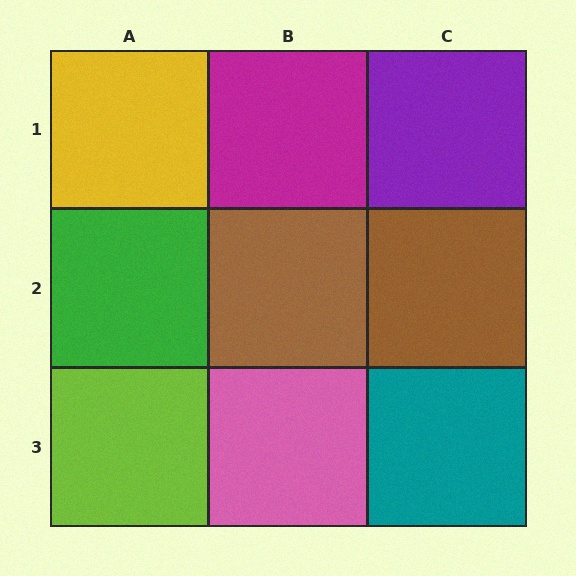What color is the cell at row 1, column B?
Magenta.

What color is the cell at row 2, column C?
Brown.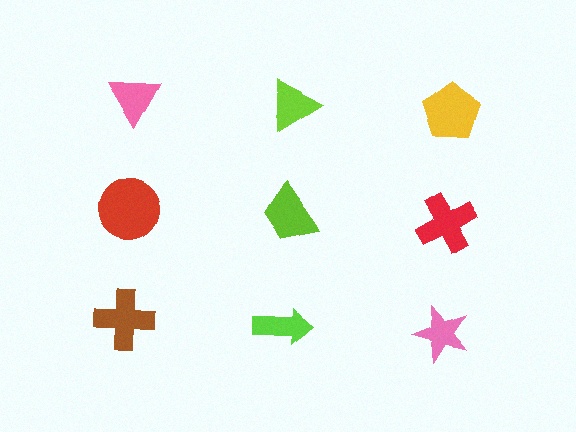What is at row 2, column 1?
A red circle.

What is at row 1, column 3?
A yellow pentagon.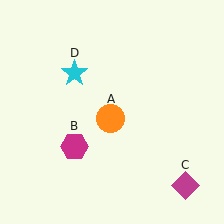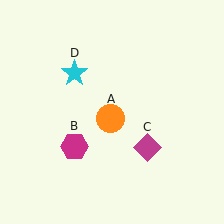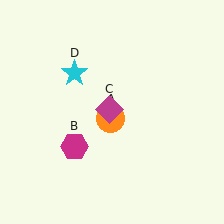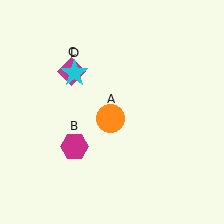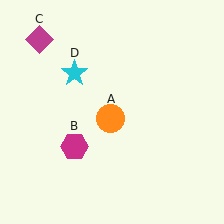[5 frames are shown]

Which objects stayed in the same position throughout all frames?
Orange circle (object A) and magenta hexagon (object B) and cyan star (object D) remained stationary.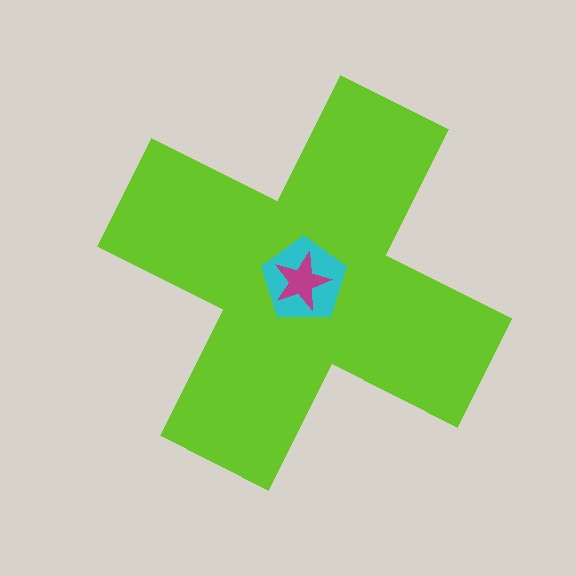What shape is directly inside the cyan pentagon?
The magenta star.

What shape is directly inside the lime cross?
The cyan pentagon.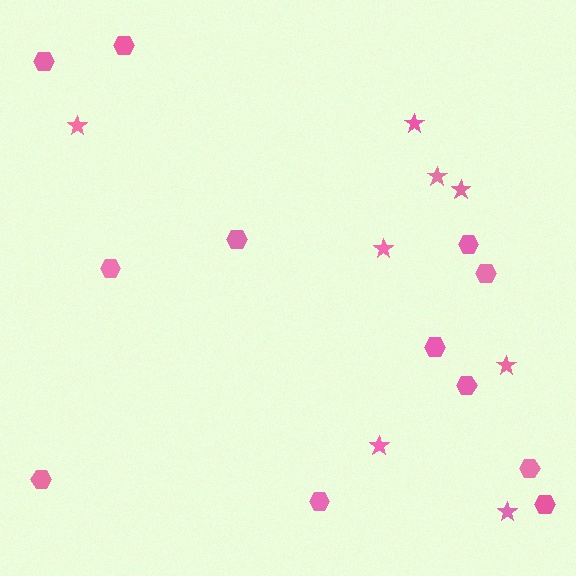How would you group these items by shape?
There are 2 groups: one group of hexagons (12) and one group of stars (8).